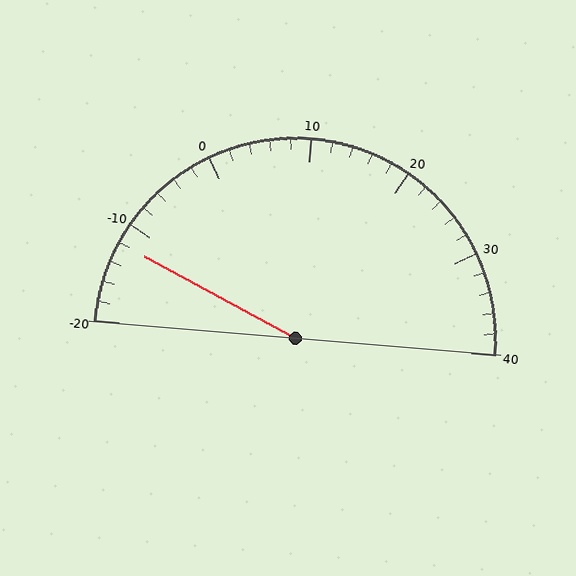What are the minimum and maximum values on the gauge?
The gauge ranges from -20 to 40.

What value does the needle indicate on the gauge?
The needle indicates approximately -12.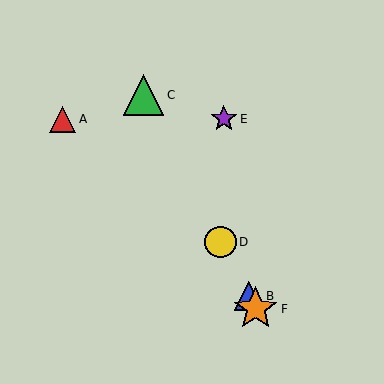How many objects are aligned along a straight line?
4 objects (B, C, D, F) are aligned along a straight line.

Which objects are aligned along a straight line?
Objects B, C, D, F are aligned along a straight line.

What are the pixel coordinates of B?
Object B is at (249, 296).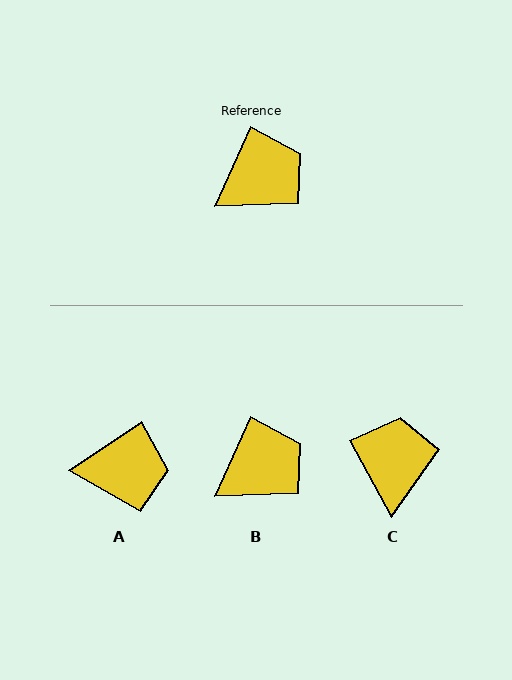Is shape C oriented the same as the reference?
No, it is off by about 53 degrees.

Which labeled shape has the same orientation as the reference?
B.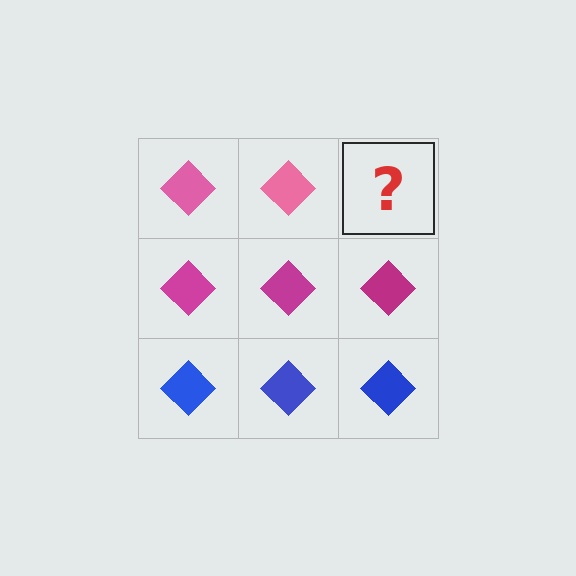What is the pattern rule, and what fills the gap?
The rule is that each row has a consistent color. The gap should be filled with a pink diamond.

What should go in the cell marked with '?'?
The missing cell should contain a pink diamond.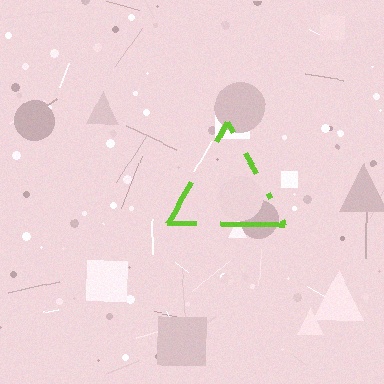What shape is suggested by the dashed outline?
The dashed outline suggests a triangle.